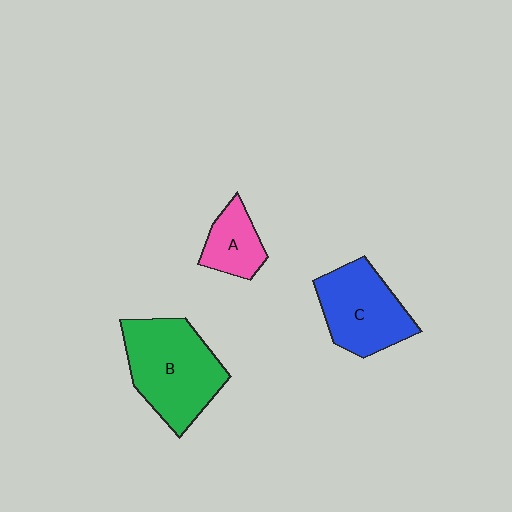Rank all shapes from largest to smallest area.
From largest to smallest: B (green), C (blue), A (pink).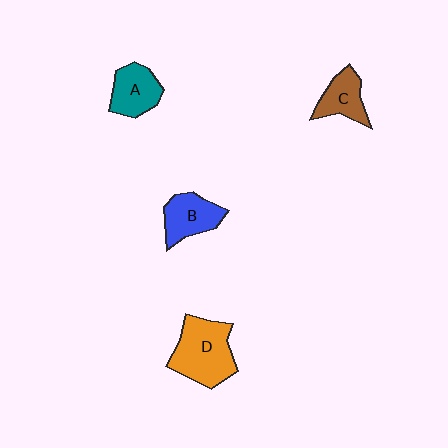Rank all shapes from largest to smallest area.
From largest to smallest: D (orange), B (blue), A (teal), C (brown).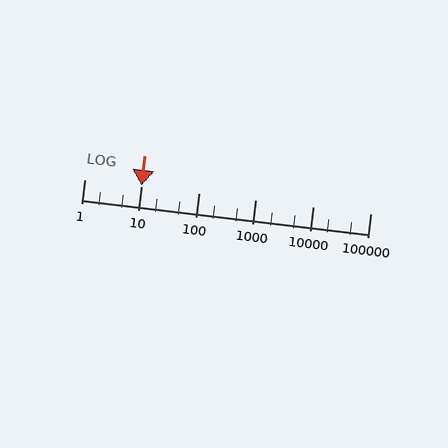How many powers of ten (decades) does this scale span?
The scale spans 5 decades, from 1 to 100000.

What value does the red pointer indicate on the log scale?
The pointer indicates approximately 9.8.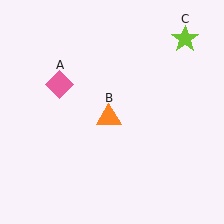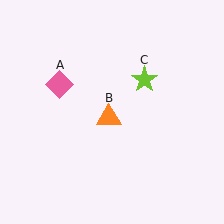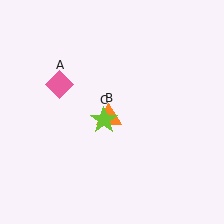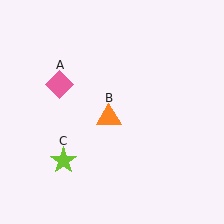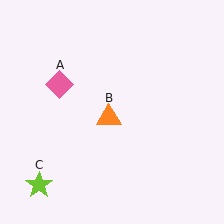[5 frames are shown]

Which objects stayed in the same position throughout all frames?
Pink diamond (object A) and orange triangle (object B) remained stationary.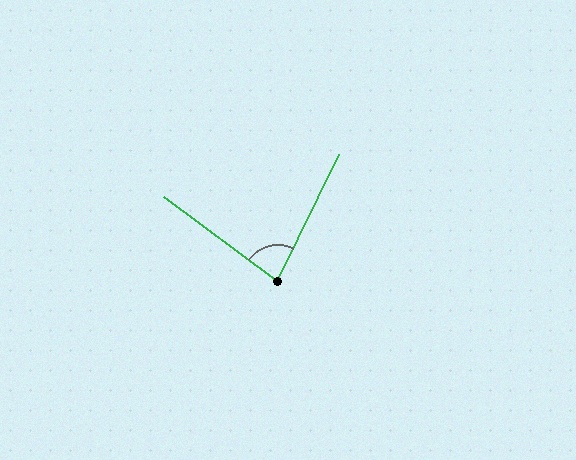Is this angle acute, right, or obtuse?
It is acute.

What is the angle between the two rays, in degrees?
Approximately 80 degrees.